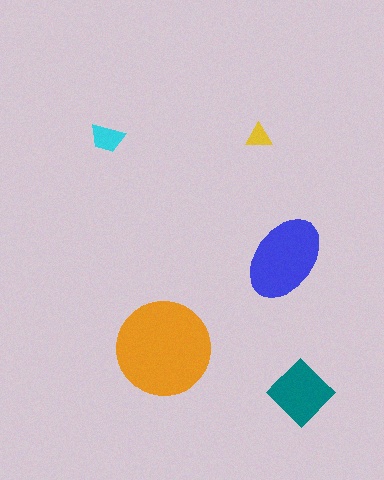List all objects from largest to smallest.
The orange circle, the blue ellipse, the teal diamond, the cyan trapezoid, the yellow triangle.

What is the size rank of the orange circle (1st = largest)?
1st.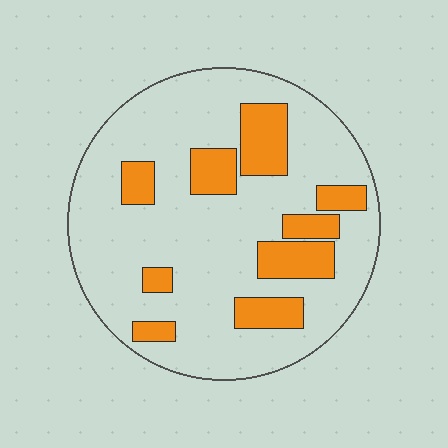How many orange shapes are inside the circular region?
9.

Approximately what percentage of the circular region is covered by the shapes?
Approximately 20%.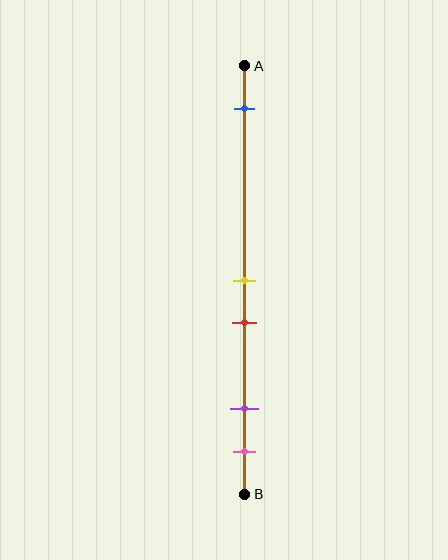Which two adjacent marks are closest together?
The yellow and red marks are the closest adjacent pair.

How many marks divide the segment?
There are 5 marks dividing the segment.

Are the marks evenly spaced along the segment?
No, the marks are not evenly spaced.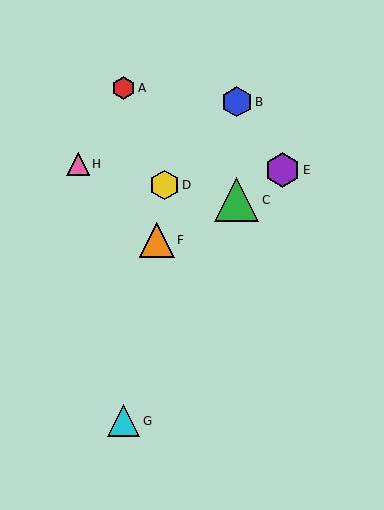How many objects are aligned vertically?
2 objects (B, C) are aligned vertically.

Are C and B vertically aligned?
Yes, both are at x≈237.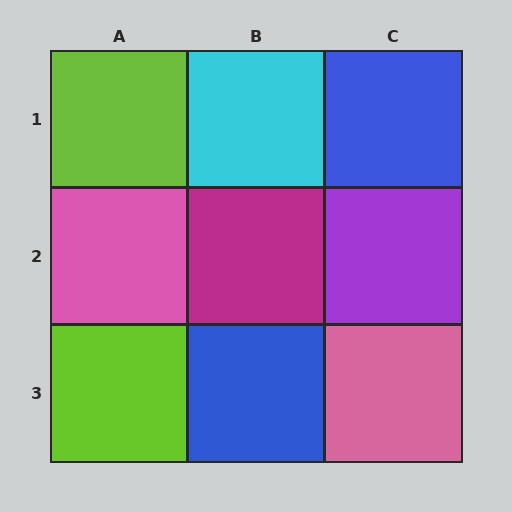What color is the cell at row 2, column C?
Purple.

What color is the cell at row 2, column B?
Magenta.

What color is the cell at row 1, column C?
Blue.